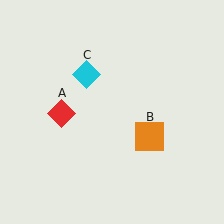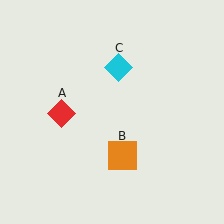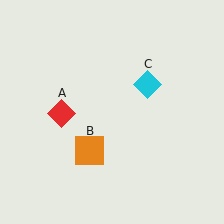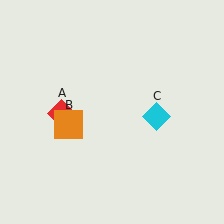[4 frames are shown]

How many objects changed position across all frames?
2 objects changed position: orange square (object B), cyan diamond (object C).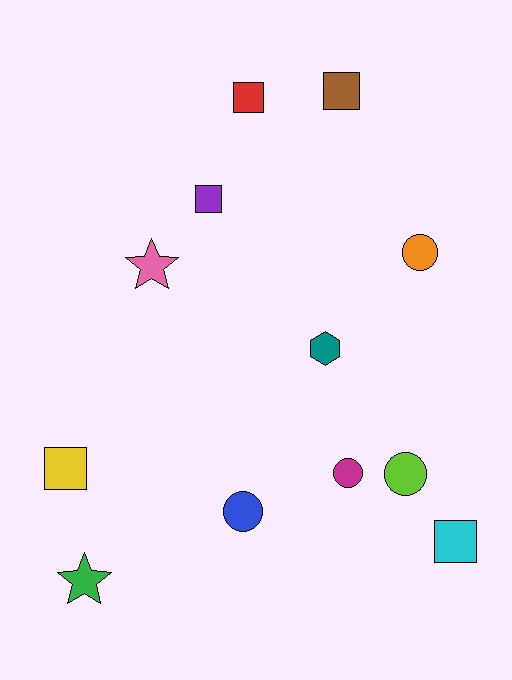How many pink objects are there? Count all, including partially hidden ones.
There is 1 pink object.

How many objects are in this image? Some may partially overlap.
There are 12 objects.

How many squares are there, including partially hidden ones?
There are 5 squares.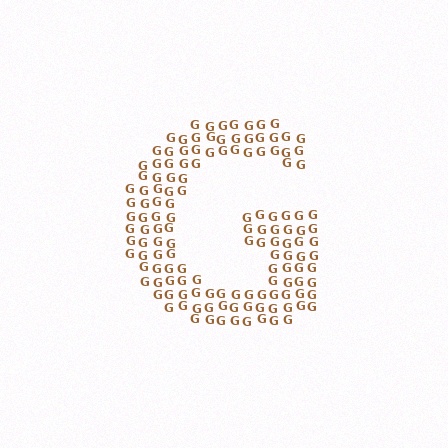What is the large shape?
The large shape is the letter G.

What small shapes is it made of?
It is made of small letter G's.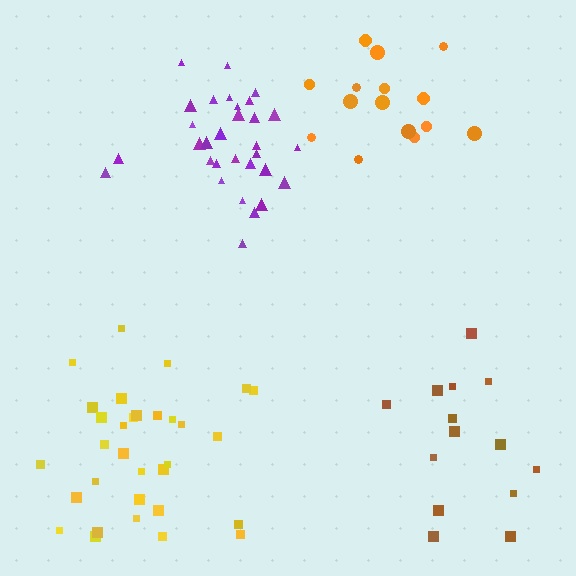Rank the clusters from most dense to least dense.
purple, orange, yellow, brown.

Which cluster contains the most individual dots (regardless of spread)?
Yellow (32).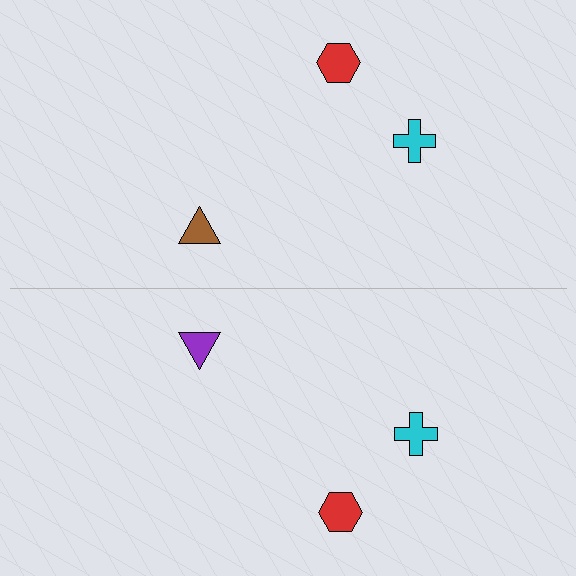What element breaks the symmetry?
The purple triangle on the bottom side breaks the symmetry — its mirror counterpart is brown.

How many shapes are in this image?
There are 6 shapes in this image.